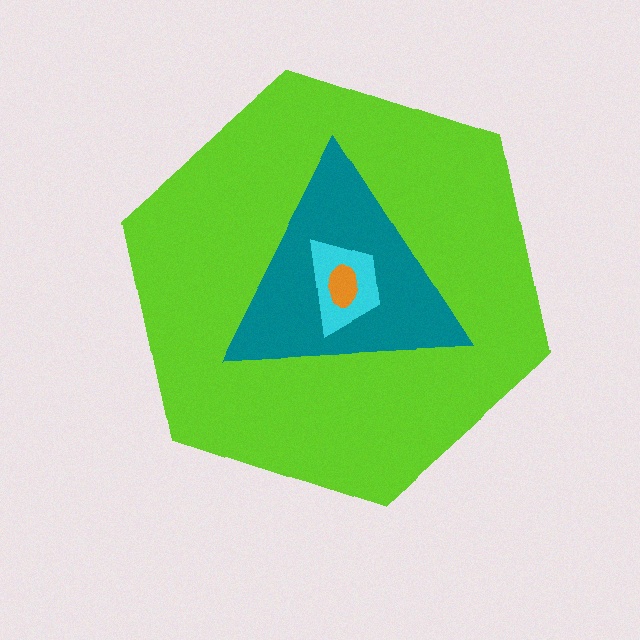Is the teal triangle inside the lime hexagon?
Yes.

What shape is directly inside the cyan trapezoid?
The orange ellipse.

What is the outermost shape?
The lime hexagon.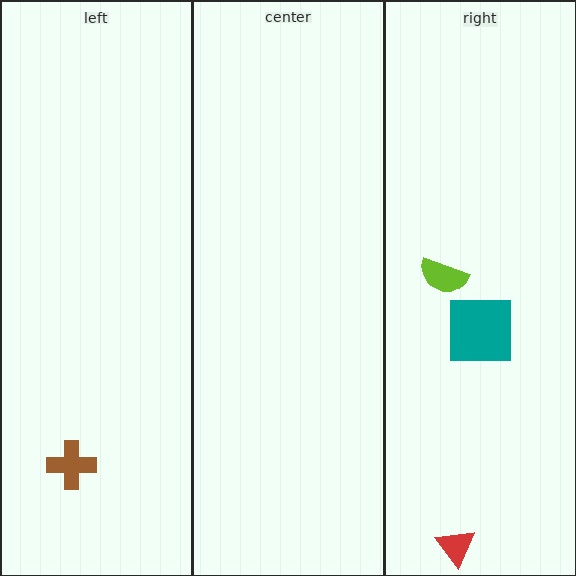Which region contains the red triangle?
The right region.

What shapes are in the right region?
The red triangle, the teal square, the lime semicircle.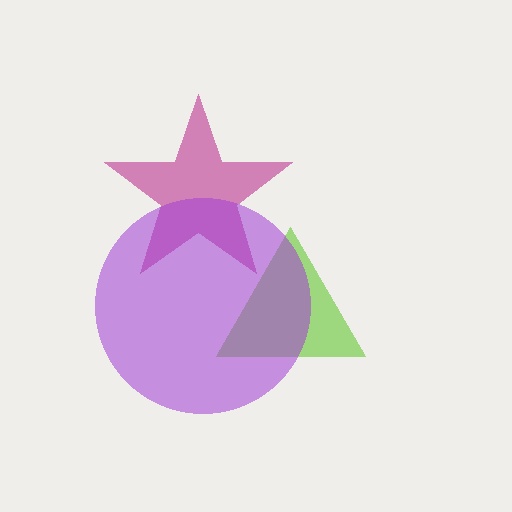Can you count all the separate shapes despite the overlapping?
Yes, there are 3 separate shapes.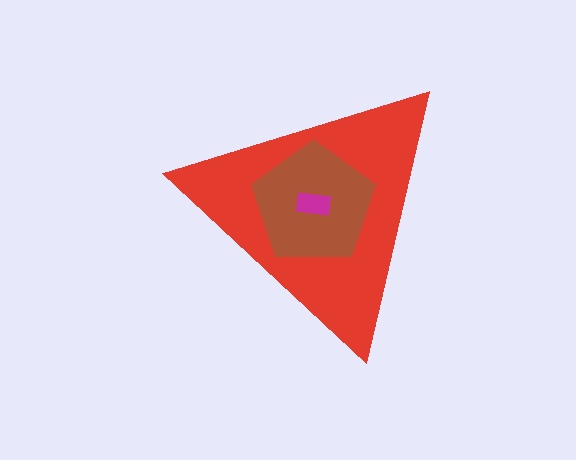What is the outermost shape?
The red triangle.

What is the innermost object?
The magenta rectangle.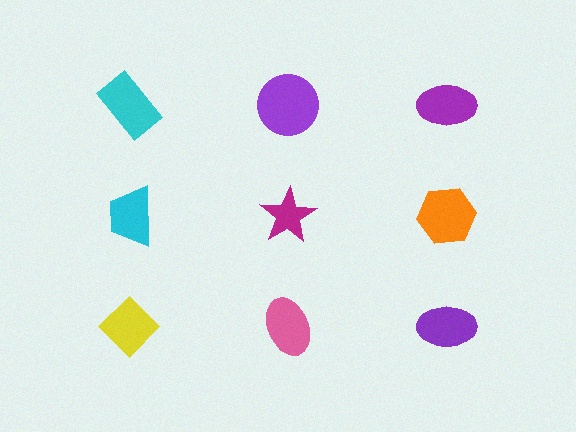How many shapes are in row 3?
3 shapes.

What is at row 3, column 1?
A yellow diamond.